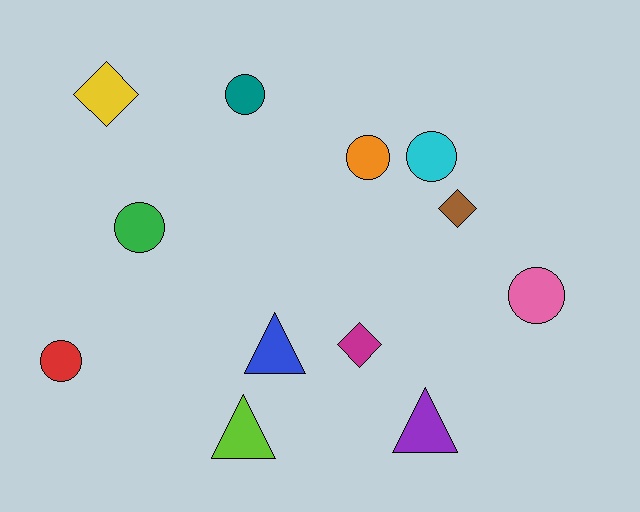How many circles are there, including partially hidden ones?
There are 6 circles.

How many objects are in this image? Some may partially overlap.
There are 12 objects.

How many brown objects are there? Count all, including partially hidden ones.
There is 1 brown object.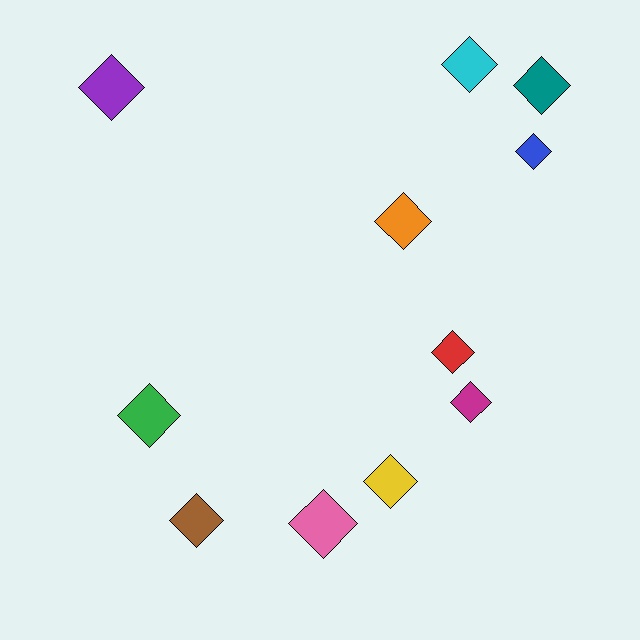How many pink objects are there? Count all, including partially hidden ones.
There is 1 pink object.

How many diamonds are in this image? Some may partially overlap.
There are 11 diamonds.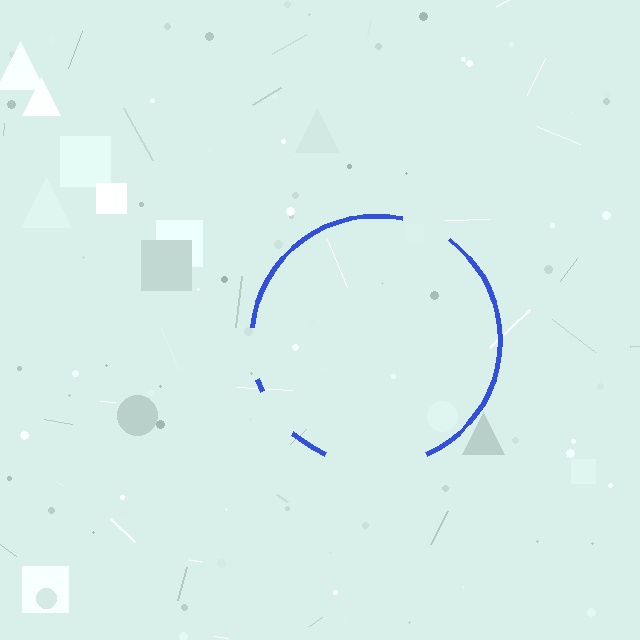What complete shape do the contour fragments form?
The contour fragments form a circle.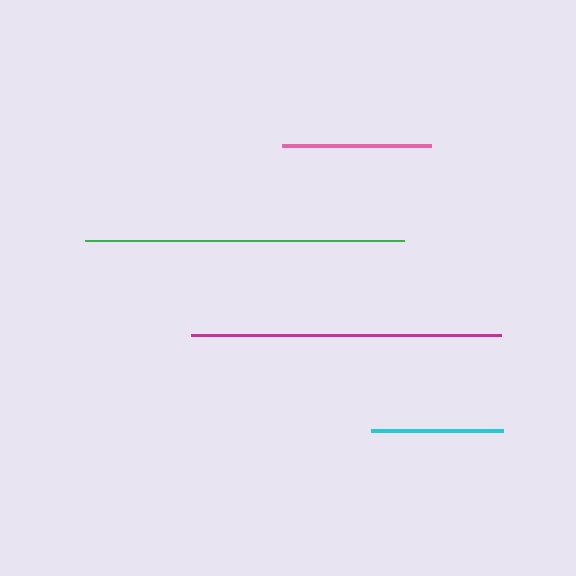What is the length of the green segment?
The green segment is approximately 319 pixels long.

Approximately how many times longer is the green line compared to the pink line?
The green line is approximately 2.1 times the length of the pink line.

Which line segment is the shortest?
The cyan line is the shortest at approximately 131 pixels.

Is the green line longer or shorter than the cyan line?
The green line is longer than the cyan line.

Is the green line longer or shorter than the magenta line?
The green line is longer than the magenta line.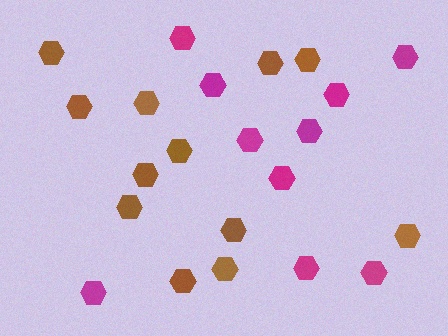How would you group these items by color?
There are 2 groups: one group of magenta hexagons (10) and one group of brown hexagons (12).